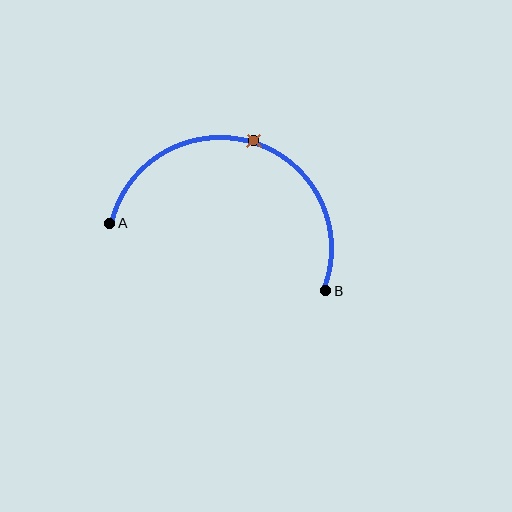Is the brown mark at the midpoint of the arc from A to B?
Yes. The brown mark lies on the arc at equal arc-length from both A and B — it is the arc midpoint.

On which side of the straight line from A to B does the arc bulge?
The arc bulges above the straight line connecting A and B.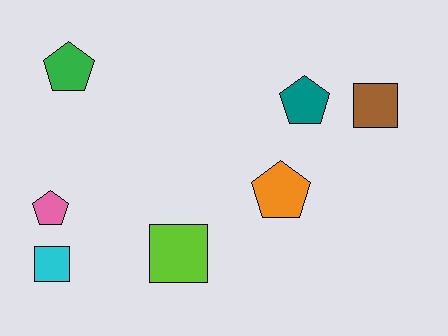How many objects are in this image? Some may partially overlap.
There are 7 objects.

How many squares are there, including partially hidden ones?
There are 3 squares.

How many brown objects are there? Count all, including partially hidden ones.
There is 1 brown object.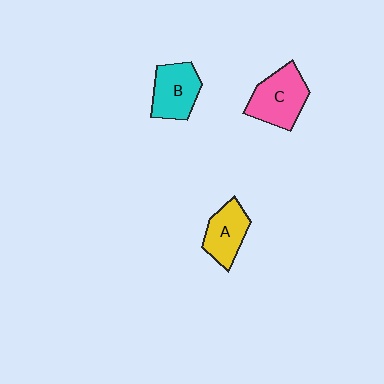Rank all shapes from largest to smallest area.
From largest to smallest: C (pink), B (cyan), A (yellow).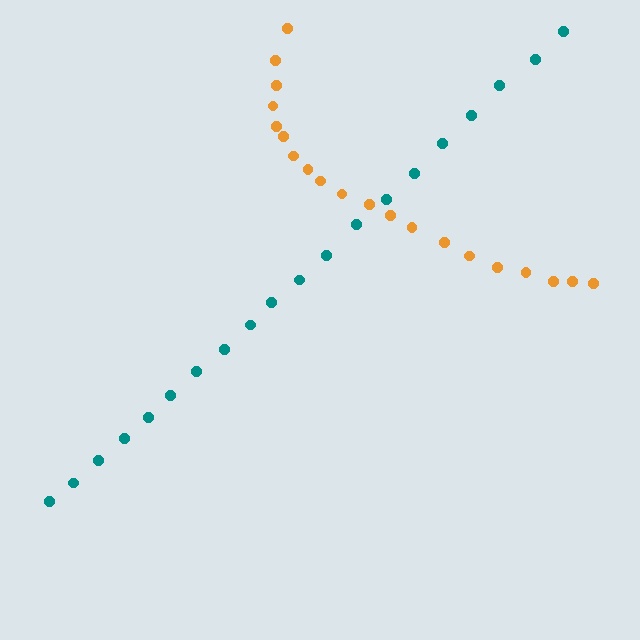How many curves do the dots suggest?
There are 2 distinct paths.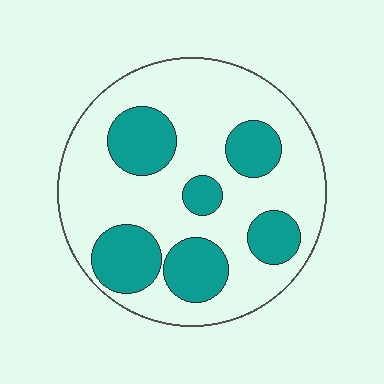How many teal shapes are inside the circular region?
6.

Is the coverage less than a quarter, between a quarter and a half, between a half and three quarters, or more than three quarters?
Between a quarter and a half.